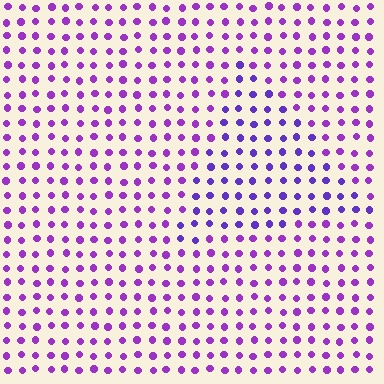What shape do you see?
I see a triangle.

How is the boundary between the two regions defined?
The boundary is defined purely by a slight shift in hue (about 25 degrees). Spacing, size, and orientation are identical on both sides.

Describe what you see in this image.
The image is filled with small purple elements in a uniform arrangement. A triangle-shaped region is visible where the elements are tinted to a slightly different hue, forming a subtle color boundary.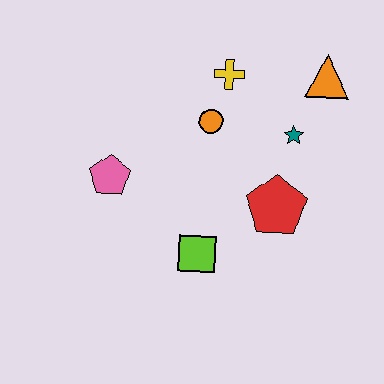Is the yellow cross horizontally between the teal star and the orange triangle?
No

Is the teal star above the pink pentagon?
Yes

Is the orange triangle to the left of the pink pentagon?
No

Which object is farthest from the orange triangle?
The pink pentagon is farthest from the orange triangle.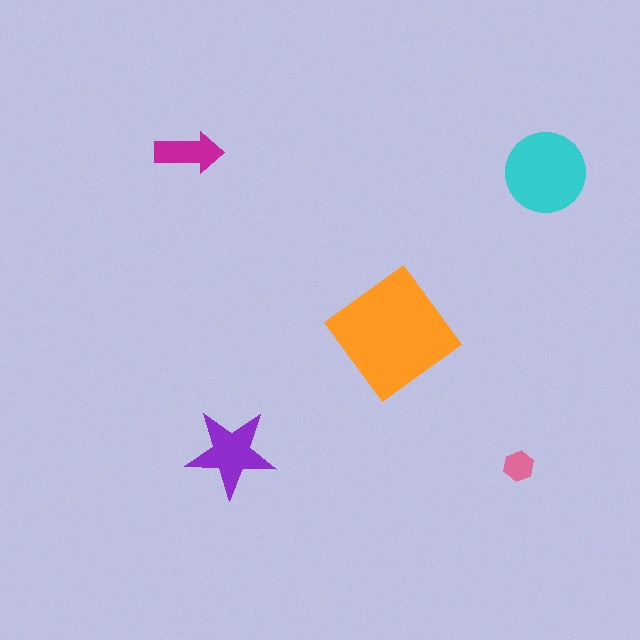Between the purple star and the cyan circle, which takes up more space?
The cyan circle.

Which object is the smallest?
The pink hexagon.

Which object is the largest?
The orange diamond.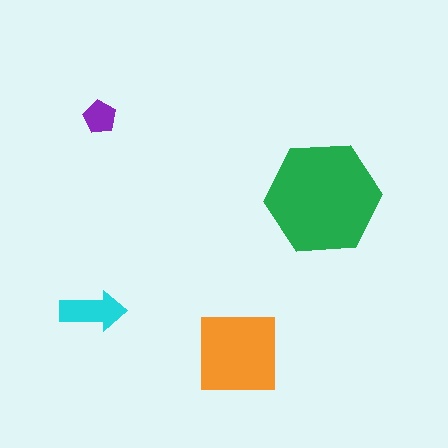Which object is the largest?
The green hexagon.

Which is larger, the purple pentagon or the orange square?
The orange square.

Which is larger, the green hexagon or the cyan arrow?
The green hexagon.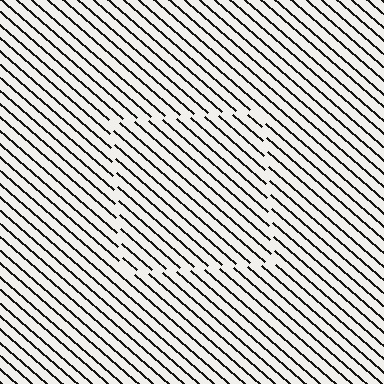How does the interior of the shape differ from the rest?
The interior of the shape contains the same grating, shifted by half a period — the contour is defined by the phase discontinuity where line-ends from the inner and outer gratings abut.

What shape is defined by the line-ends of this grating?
An illusory square. The interior of the shape contains the same grating, shifted by half a period — the contour is defined by the phase discontinuity where line-ends from the inner and outer gratings abut.